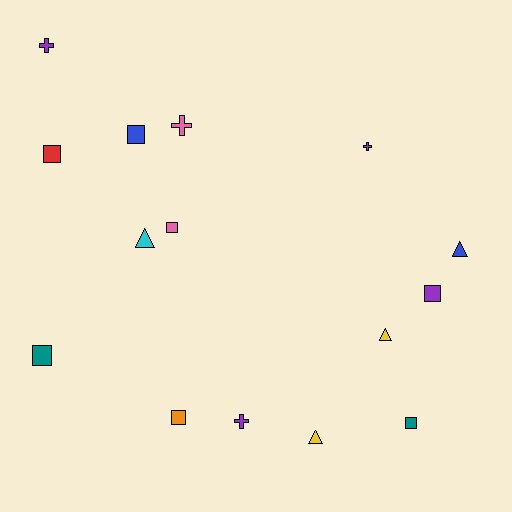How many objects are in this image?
There are 15 objects.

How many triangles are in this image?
There are 4 triangles.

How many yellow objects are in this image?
There are 2 yellow objects.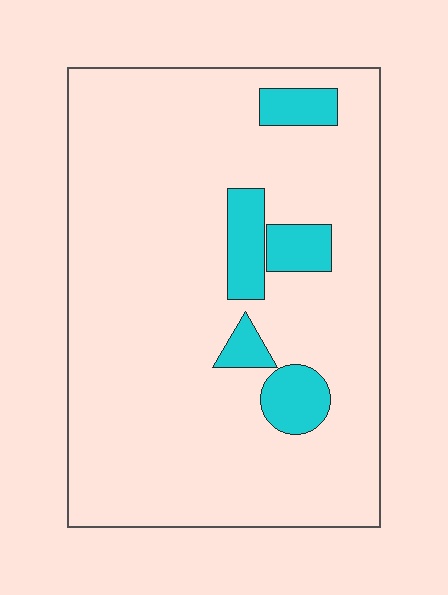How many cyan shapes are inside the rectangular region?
5.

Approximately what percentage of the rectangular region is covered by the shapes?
Approximately 10%.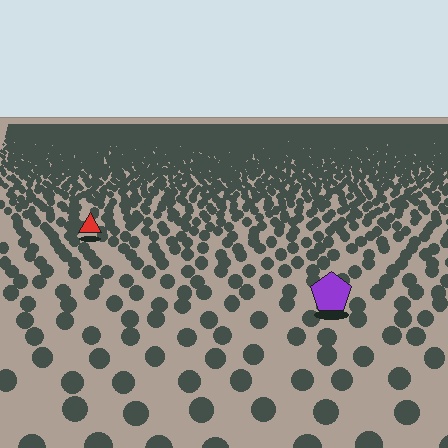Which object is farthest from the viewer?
The red triangle is farthest from the viewer. It appears smaller and the ground texture around it is denser.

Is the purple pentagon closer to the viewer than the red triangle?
Yes. The purple pentagon is closer — you can tell from the texture gradient: the ground texture is coarser near it.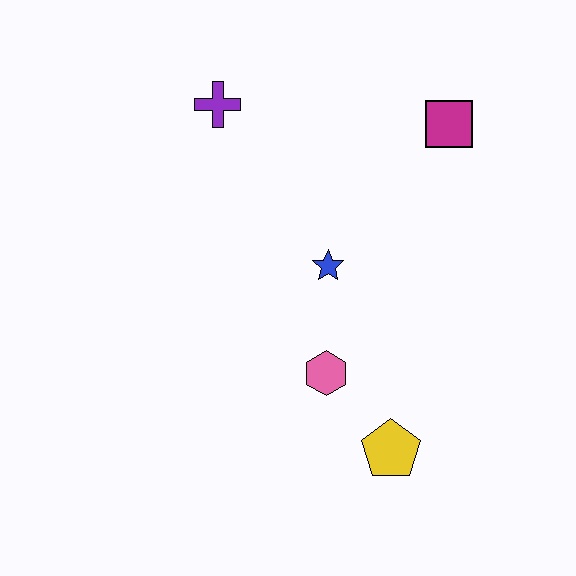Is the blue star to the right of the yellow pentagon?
No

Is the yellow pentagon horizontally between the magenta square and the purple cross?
Yes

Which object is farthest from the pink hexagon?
The purple cross is farthest from the pink hexagon.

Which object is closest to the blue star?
The pink hexagon is closest to the blue star.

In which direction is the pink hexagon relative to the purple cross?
The pink hexagon is below the purple cross.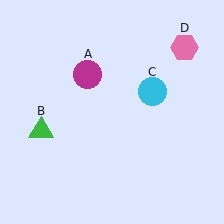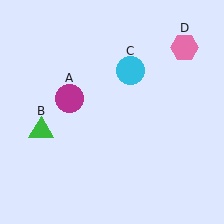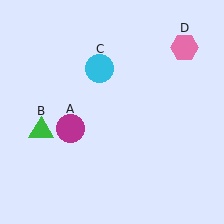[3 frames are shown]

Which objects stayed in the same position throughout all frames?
Green triangle (object B) and pink hexagon (object D) remained stationary.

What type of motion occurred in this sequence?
The magenta circle (object A), cyan circle (object C) rotated counterclockwise around the center of the scene.